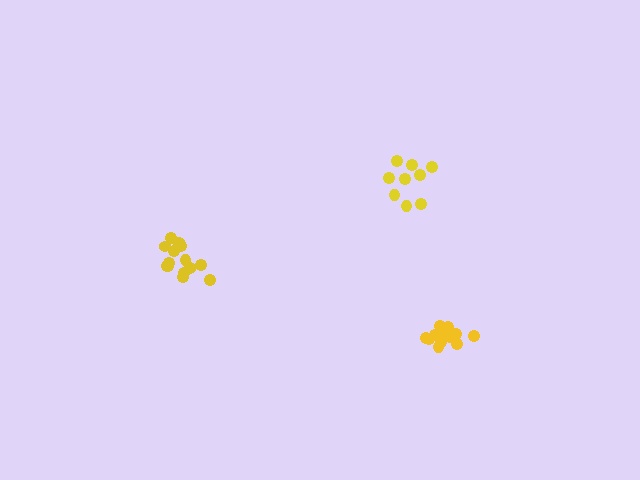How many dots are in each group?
Group 1: 13 dots, Group 2: 9 dots, Group 3: 15 dots (37 total).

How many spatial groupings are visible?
There are 3 spatial groupings.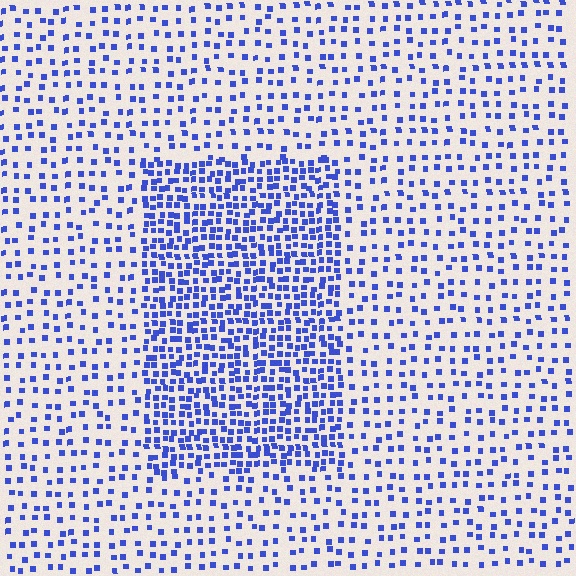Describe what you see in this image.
The image contains small blue elements arranged at two different densities. A rectangle-shaped region is visible where the elements are more densely packed than the surrounding area.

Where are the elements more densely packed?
The elements are more densely packed inside the rectangle boundary.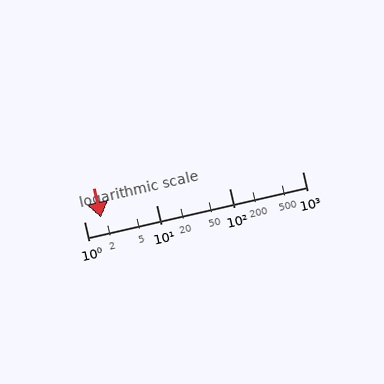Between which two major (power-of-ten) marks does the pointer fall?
The pointer is between 1 and 10.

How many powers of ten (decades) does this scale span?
The scale spans 3 decades, from 1 to 1000.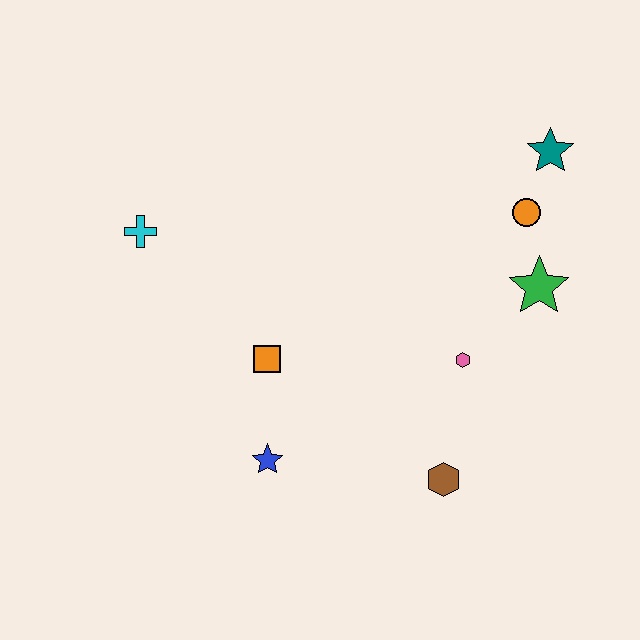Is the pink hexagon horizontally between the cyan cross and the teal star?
Yes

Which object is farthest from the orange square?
The teal star is farthest from the orange square.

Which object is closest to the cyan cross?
The orange square is closest to the cyan cross.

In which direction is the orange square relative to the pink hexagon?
The orange square is to the left of the pink hexagon.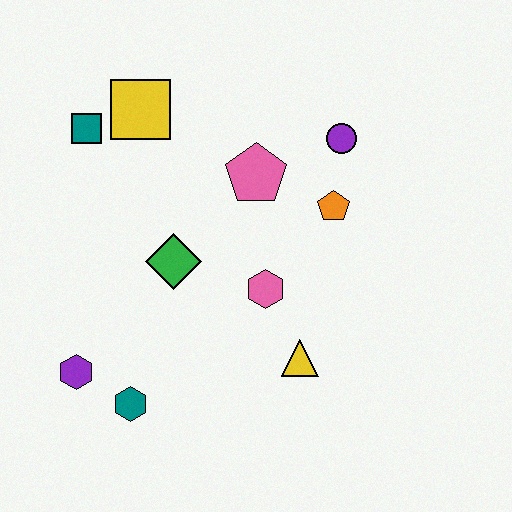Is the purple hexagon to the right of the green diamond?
No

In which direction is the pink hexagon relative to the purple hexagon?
The pink hexagon is to the right of the purple hexagon.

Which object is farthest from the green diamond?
The purple circle is farthest from the green diamond.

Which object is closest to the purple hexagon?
The teal hexagon is closest to the purple hexagon.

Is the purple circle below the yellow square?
Yes